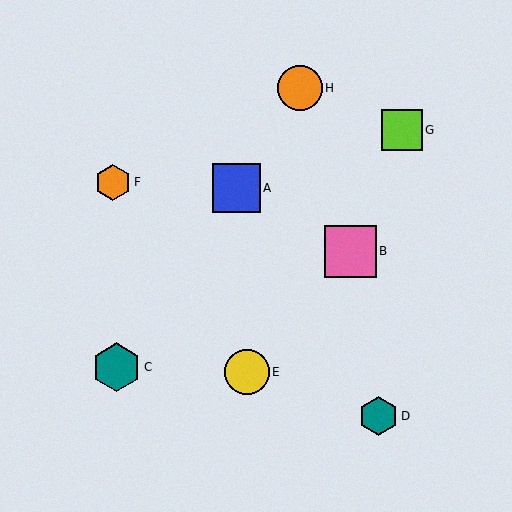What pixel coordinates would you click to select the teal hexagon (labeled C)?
Click at (116, 367) to select the teal hexagon C.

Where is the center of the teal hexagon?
The center of the teal hexagon is at (116, 367).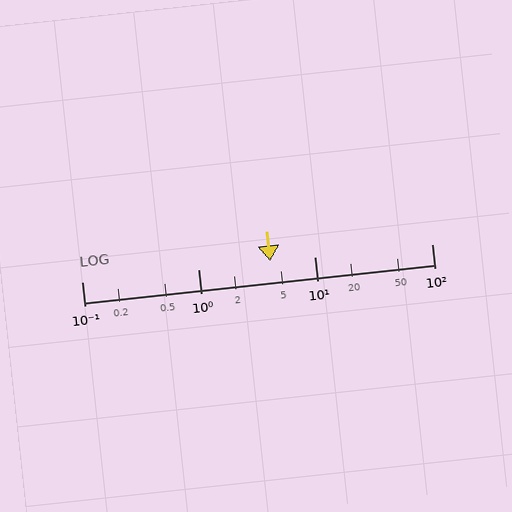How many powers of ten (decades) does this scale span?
The scale spans 3 decades, from 0.1 to 100.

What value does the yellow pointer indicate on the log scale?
The pointer indicates approximately 4.1.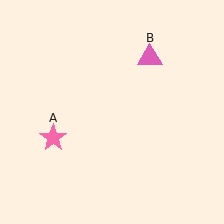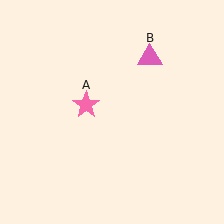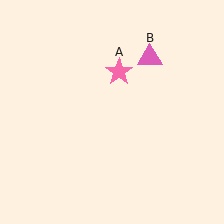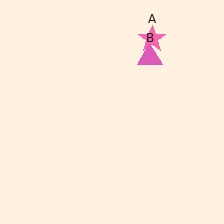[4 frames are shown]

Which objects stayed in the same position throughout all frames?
Pink triangle (object B) remained stationary.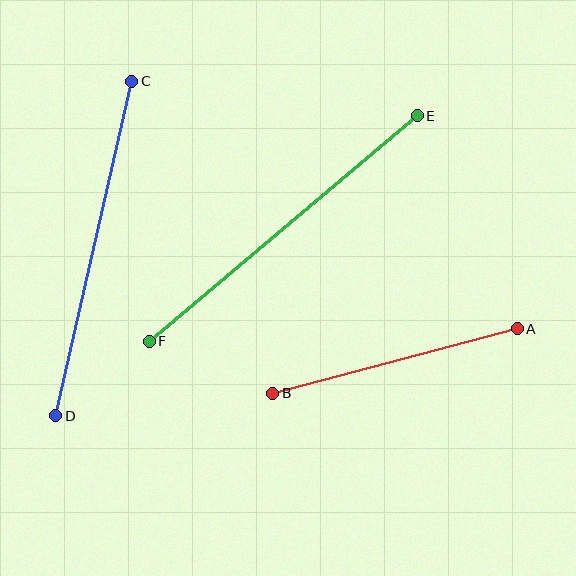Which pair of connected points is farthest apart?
Points E and F are farthest apart.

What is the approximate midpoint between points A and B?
The midpoint is at approximately (395, 361) pixels.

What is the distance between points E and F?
The distance is approximately 350 pixels.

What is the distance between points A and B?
The distance is approximately 253 pixels.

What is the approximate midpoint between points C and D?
The midpoint is at approximately (94, 248) pixels.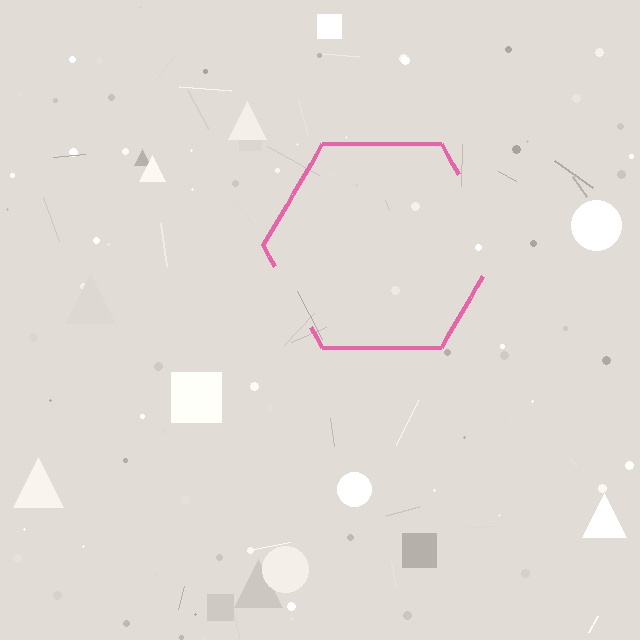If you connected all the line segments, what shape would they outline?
They would outline a hexagon.